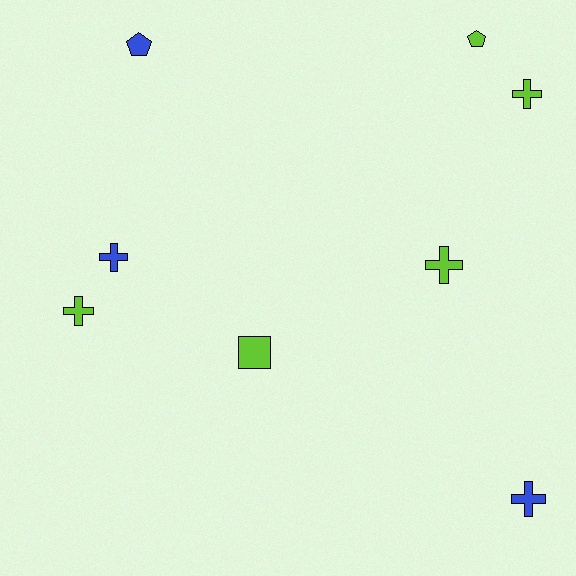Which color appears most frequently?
Lime, with 5 objects.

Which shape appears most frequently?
Cross, with 5 objects.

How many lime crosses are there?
There are 3 lime crosses.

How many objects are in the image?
There are 8 objects.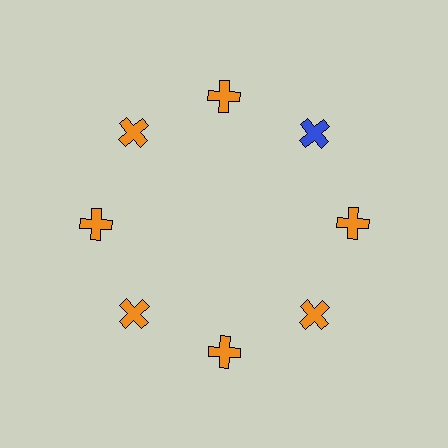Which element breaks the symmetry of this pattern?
The blue cross at roughly the 2 o'clock position breaks the symmetry. All other shapes are orange crosses.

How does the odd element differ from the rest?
It has a different color: blue instead of orange.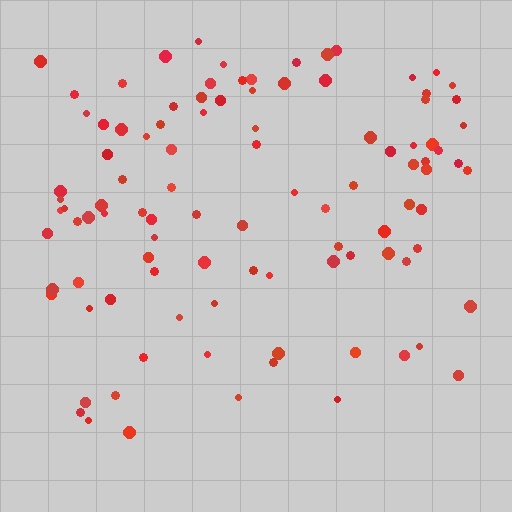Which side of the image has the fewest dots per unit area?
The bottom.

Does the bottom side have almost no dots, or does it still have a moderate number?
Still a moderate number, just noticeably fewer than the top.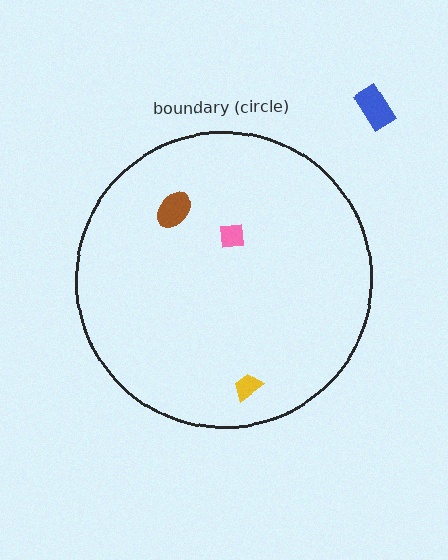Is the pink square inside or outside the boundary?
Inside.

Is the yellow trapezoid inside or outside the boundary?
Inside.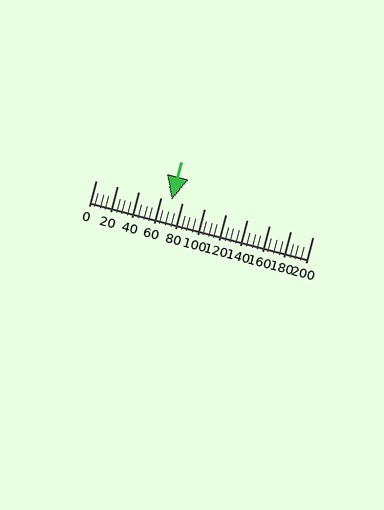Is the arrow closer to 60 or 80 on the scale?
The arrow is closer to 80.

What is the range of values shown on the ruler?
The ruler shows values from 0 to 200.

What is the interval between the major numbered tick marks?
The major tick marks are spaced 20 units apart.